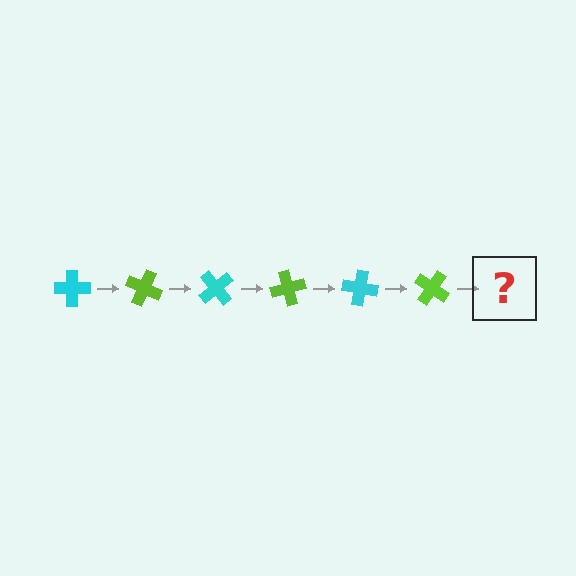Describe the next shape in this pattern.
It should be a cyan cross, rotated 150 degrees from the start.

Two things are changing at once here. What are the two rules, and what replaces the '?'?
The two rules are that it rotates 25 degrees each step and the color cycles through cyan and lime. The '?' should be a cyan cross, rotated 150 degrees from the start.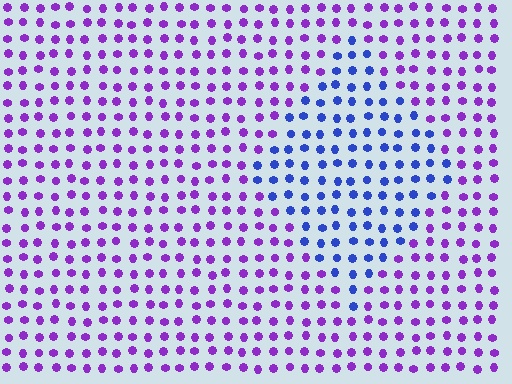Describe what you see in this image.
The image is filled with small purple elements in a uniform arrangement. A diamond-shaped region is visible where the elements are tinted to a slightly different hue, forming a subtle color boundary.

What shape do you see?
I see a diamond.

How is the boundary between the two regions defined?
The boundary is defined purely by a slight shift in hue (about 49 degrees). Spacing, size, and orientation are identical on both sides.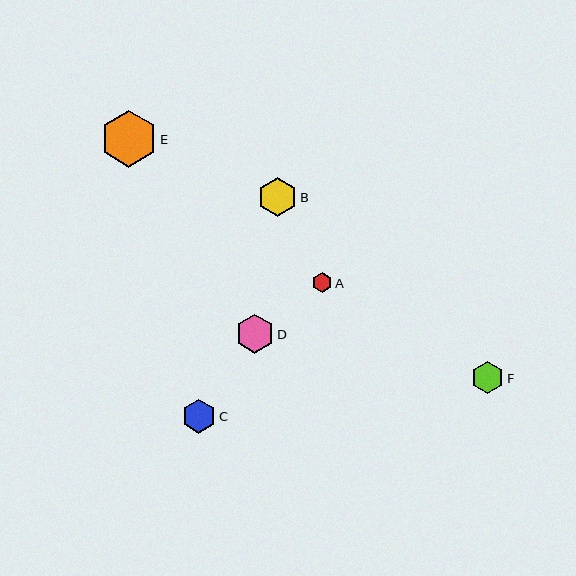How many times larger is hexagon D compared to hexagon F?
Hexagon D is approximately 1.2 times the size of hexagon F.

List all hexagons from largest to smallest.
From largest to smallest: E, D, B, C, F, A.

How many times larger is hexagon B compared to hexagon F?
Hexagon B is approximately 1.2 times the size of hexagon F.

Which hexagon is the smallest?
Hexagon A is the smallest with a size of approximately 20 pixels.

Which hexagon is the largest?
Hexagon E is the largest with a size of approximately 57 pixels.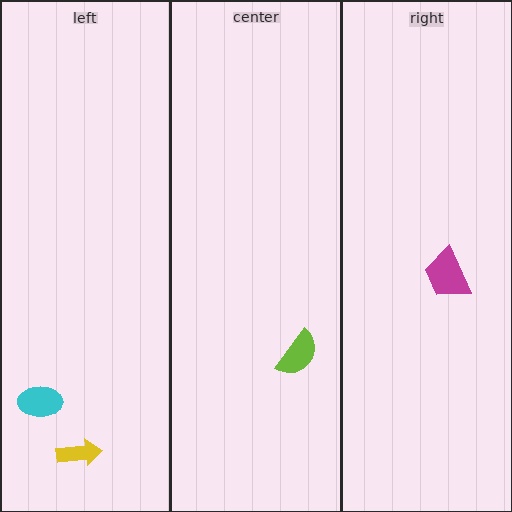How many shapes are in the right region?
1.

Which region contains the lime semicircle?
The center region.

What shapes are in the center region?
The lime semicircle.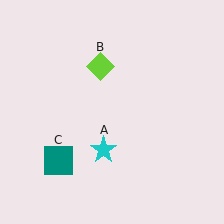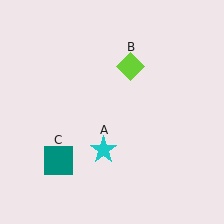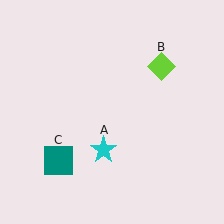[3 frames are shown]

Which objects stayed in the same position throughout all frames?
Cyan star (object A) and teal square (object C) remained stationary.